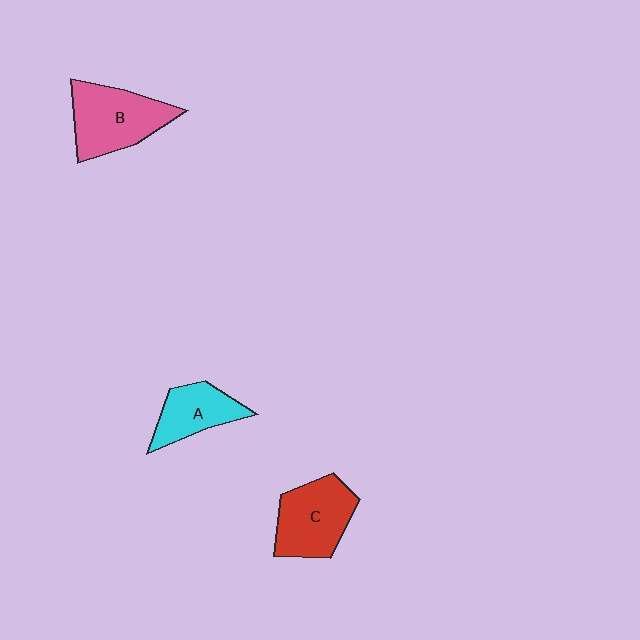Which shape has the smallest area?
Shape A (cyan).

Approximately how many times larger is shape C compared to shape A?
Approximately 1.4 times.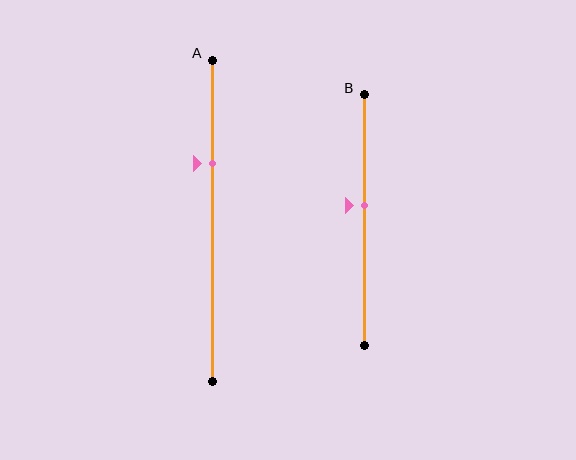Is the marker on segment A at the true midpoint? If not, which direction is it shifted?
No, the marker on segment A is shifted upward by about 18% of the segment length.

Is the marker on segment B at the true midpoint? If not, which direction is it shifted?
No, the marker on segment B is shifted upward by about 6% of the segment length.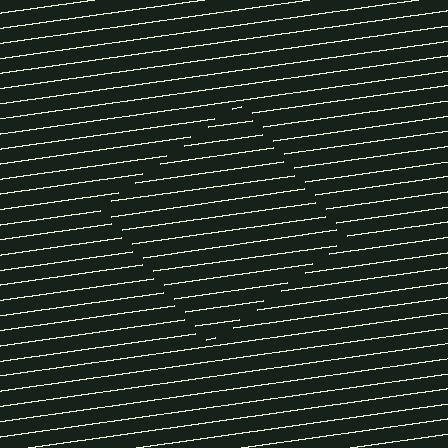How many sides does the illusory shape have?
4 sides — the line-ends trace a square.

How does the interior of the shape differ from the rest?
The interior of the shape contains the same grating, shifted by half a period — the contour is defined by the phase discontinuity where line-ends from the inner and outer gratings abut.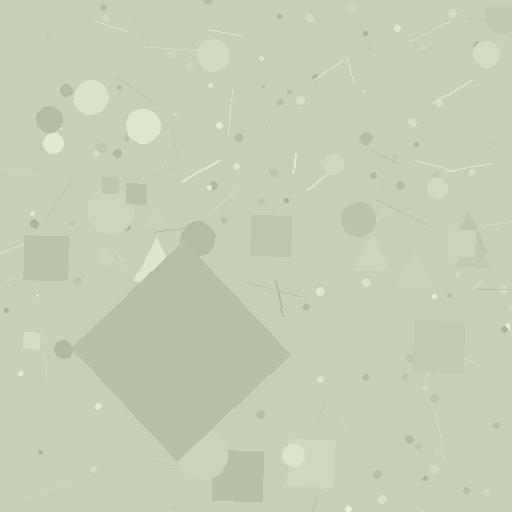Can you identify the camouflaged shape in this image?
The camouflaged shape is a diamond.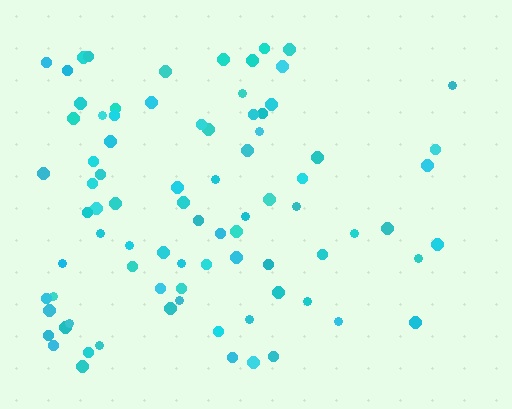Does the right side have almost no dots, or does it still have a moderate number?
Still a moderate number, just noticeably fewer than the left.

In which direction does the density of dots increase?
From right to left, with the left side densest.